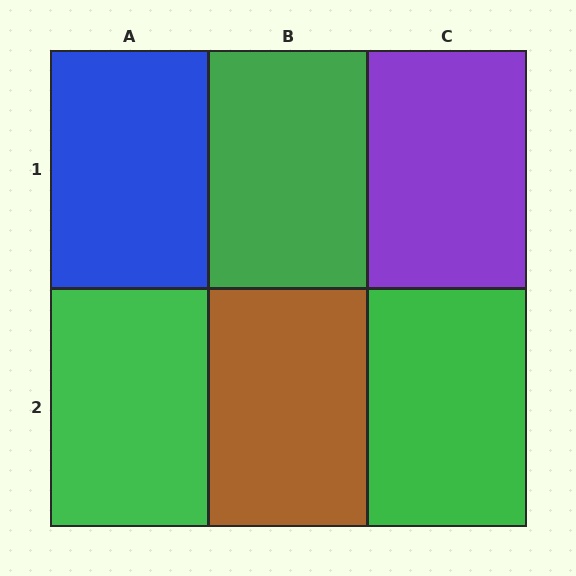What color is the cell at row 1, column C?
Purple.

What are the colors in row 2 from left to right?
Green, brown, green.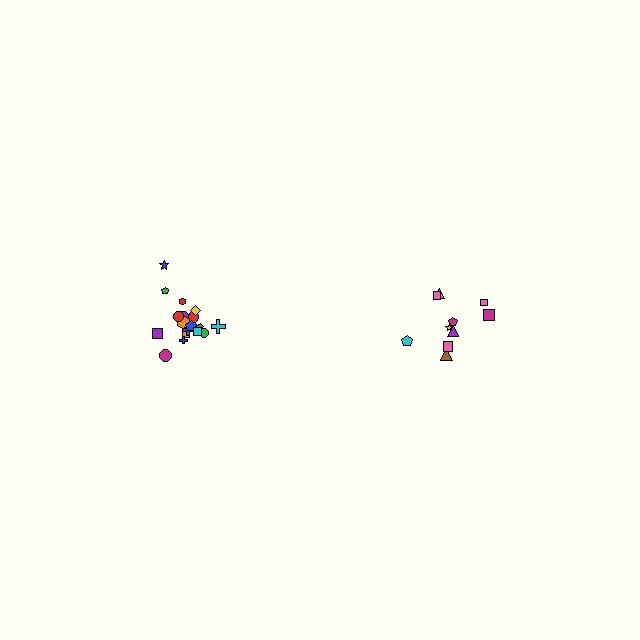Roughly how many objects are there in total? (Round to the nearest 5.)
Roughly 30 objects in total.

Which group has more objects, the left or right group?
The left group.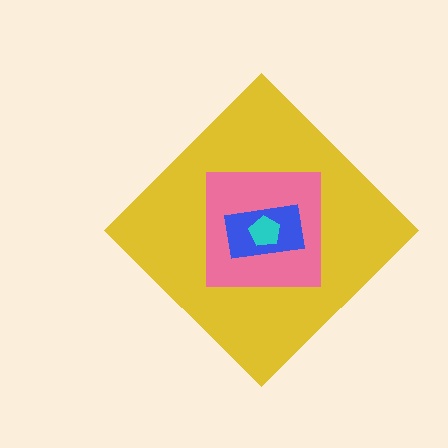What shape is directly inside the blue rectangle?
The cyan pentagon.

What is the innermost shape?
The cyan pentagon.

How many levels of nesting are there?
4.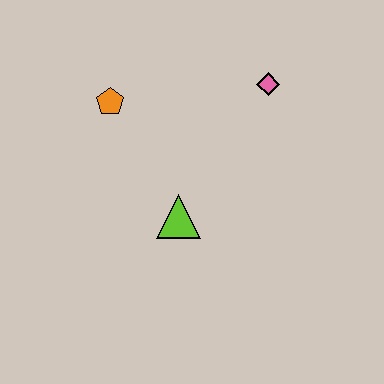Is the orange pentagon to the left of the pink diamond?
Yes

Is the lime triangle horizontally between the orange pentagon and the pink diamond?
Yes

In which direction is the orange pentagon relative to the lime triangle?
The orange pentagon is above the lime triangle.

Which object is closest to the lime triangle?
The orange pentagon is closest to the lime triangle.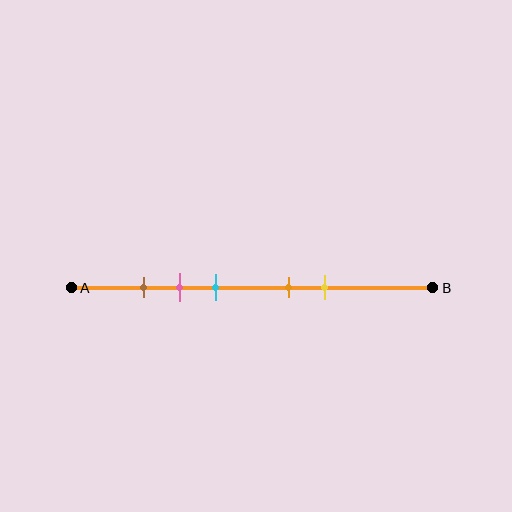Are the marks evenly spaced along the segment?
No, the marks are not evenly spaced.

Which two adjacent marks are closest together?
The brown and pink marks are the closest adjacent pair.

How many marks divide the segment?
There are 5 marks dividing the segment.